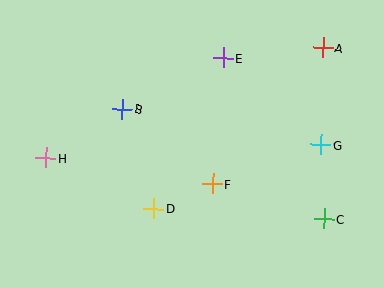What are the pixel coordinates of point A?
Point A is at (323, 48).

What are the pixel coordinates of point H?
Point H is at (46, 158).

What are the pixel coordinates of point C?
Point C is at (324, 219).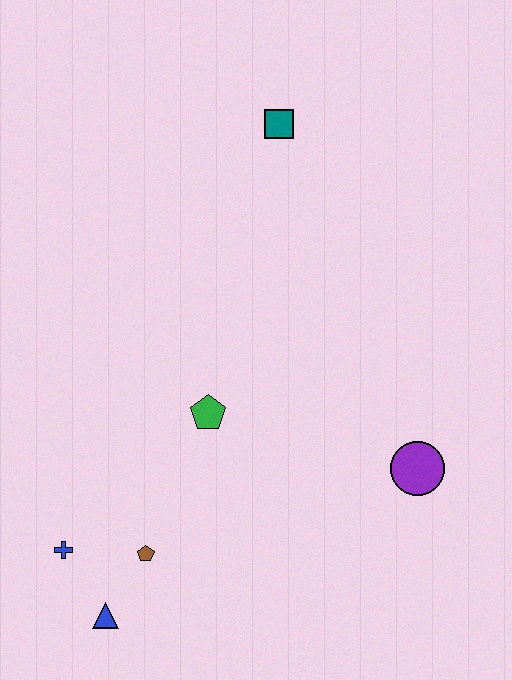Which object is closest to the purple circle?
The green pentagon is closest to the purple circle.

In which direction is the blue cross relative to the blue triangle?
The blue cross is above the blue triangle.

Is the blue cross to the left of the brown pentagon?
Yes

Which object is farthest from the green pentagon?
The teal square is farthest from the green pentagon.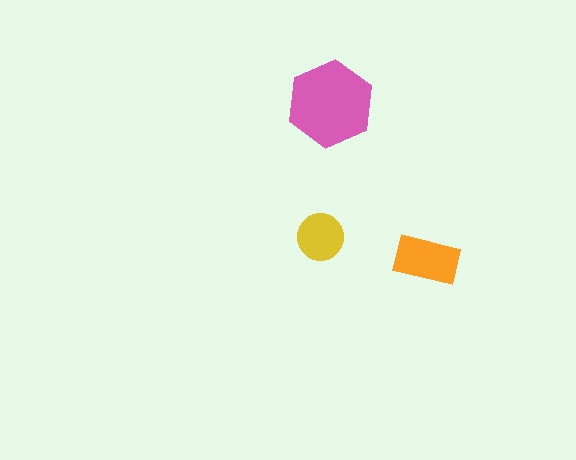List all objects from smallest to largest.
The yellow circle, the orange rectangle, the pink hexagon.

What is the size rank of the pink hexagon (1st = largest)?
1st.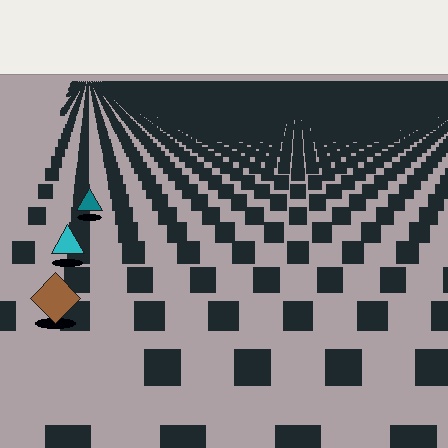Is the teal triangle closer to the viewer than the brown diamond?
No. The brown diamond is closer — you can tell from the texture gradient: the ground texture is coarser near it.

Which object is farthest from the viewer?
The teal triangle is farthest from the viewer. It appears smaller and the ground texture around it is denser.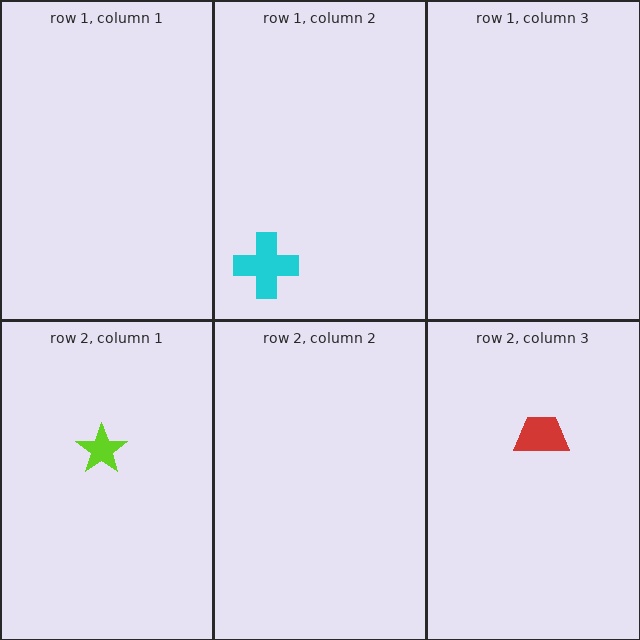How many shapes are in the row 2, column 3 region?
1.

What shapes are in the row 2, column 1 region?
The lime star.